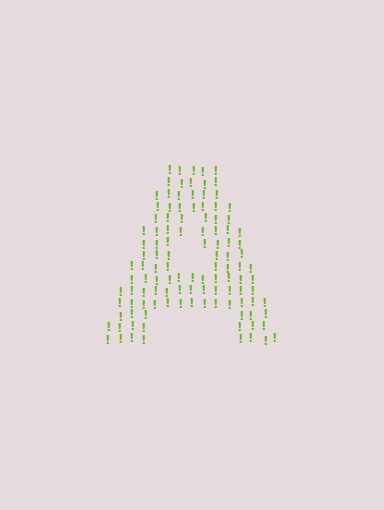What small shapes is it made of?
It is made of small exclamation marks.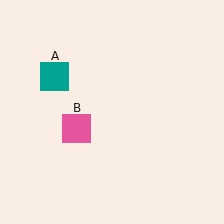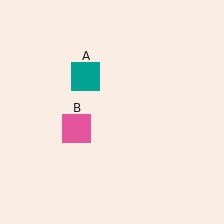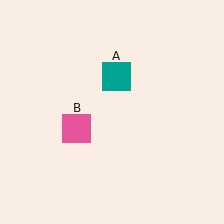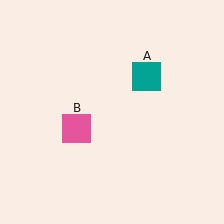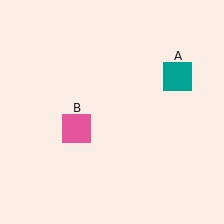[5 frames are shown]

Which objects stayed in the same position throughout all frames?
Pink square (object B) remained stationary.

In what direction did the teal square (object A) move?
The teal square (object A) moved right.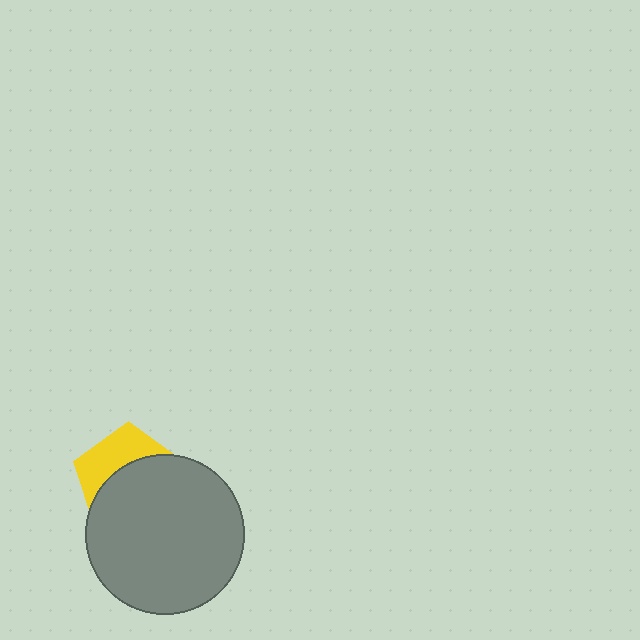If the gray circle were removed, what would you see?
You would see the complete yellow pentagon.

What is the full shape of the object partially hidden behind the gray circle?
The partially hidden object is a yellow pentagon.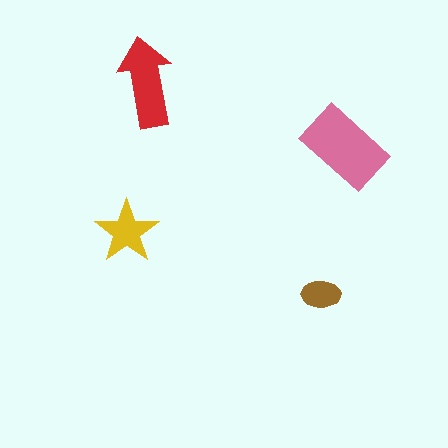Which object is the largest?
The pink rectangle.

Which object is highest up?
The red arrow is topmost.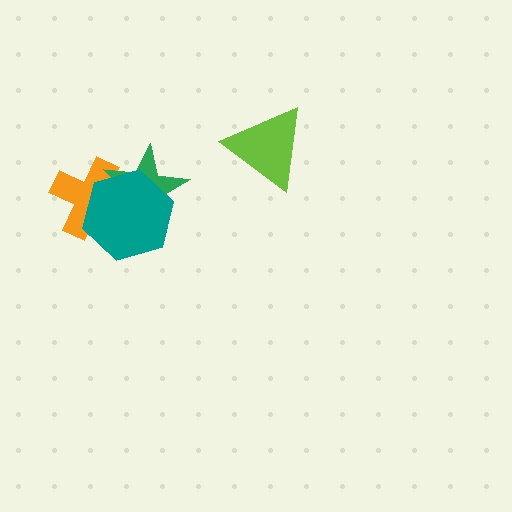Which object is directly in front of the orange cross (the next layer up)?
The green star is directly in front of the orange cross.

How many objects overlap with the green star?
2 objects overlap with the green star.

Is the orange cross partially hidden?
Yes, it is partially covered by another shape.